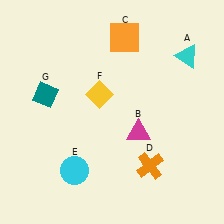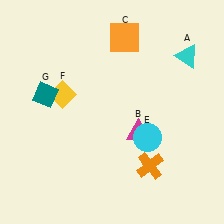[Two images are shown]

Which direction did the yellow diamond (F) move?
The yellow diamond (F) moved left.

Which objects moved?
The objects that moved are: the cyan circle (E), the yellow diamond (F).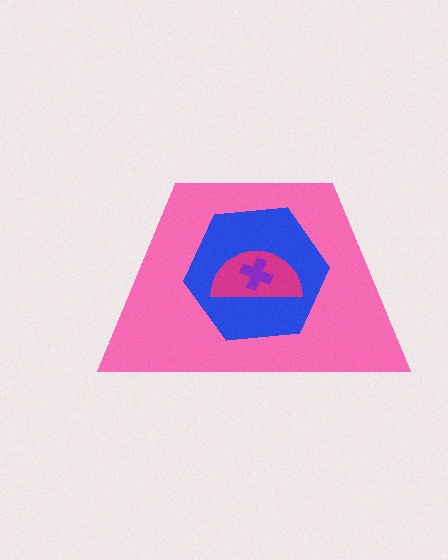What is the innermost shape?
The purple cross.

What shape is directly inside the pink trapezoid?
The blue hexagon.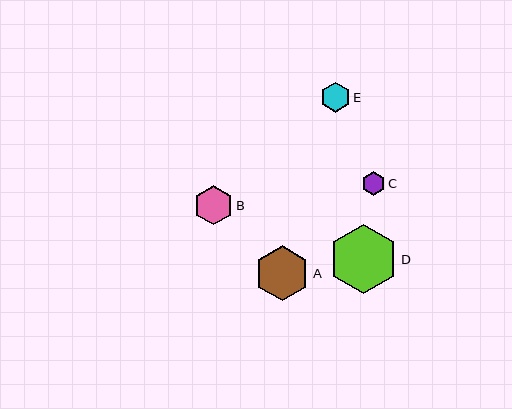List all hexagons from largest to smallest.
From largest to smallest: D, A, B, E, C.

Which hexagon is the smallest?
Hexagon C is the smallest with a size of approximately 24 pixels.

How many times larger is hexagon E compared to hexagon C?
Hexagon E is approximately 1.3 times the size of hexagon C.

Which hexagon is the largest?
Hexagon D is the largest with a size of approximately 69 pixels.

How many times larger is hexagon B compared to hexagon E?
Hexagon B is approximately 1.3 times the size of hexagon E.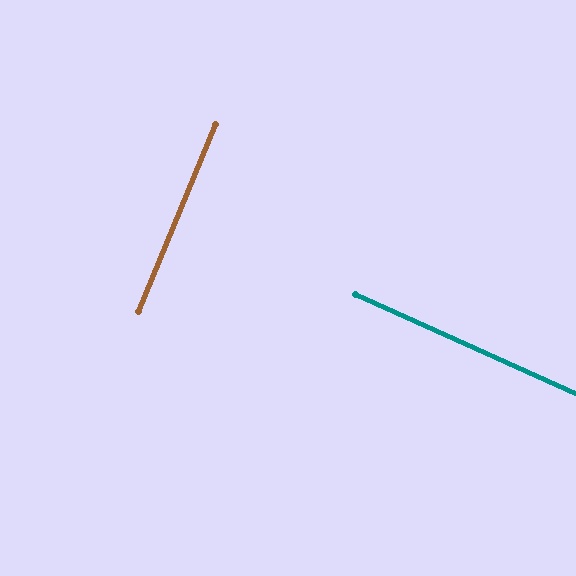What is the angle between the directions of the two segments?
Approximately 88 degrees.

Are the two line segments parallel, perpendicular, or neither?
Perpendicular — they meet at approximately 88°.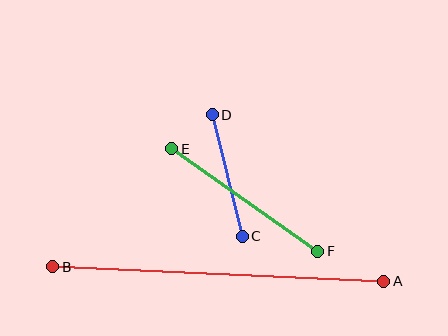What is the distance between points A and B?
The distance is approximately 331 pixels.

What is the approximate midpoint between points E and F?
The midpoint is at approximately (245, 200) pixels.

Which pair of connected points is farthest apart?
Points A and B are farthest apart.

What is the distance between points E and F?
The distance is approximately 178 pixels.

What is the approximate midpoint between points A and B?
The midpoint is at approximately (218, 274) pixels.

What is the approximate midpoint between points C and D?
The midpoint is at approximately (227, 175) pixels.